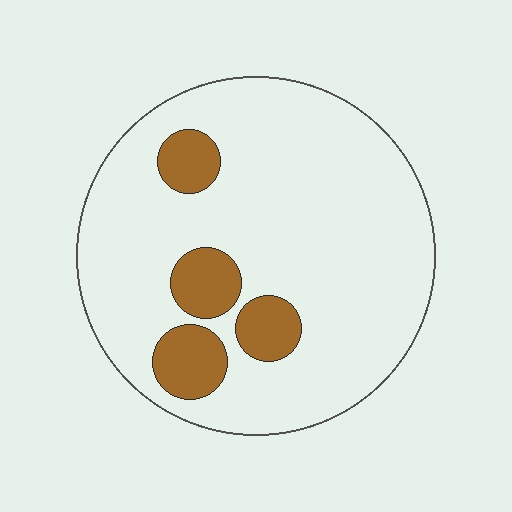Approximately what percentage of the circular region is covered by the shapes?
Approximately 15%.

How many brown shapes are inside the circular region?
4.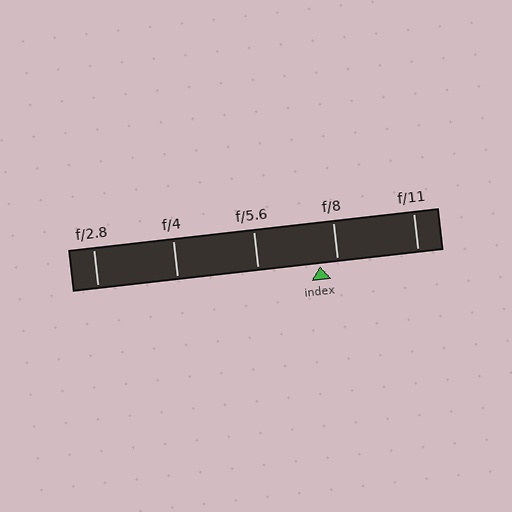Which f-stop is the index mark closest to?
The index mark is closest to f/8.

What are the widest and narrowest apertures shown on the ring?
The widest aperture shown is f/2.8 and the narrowest is f/11.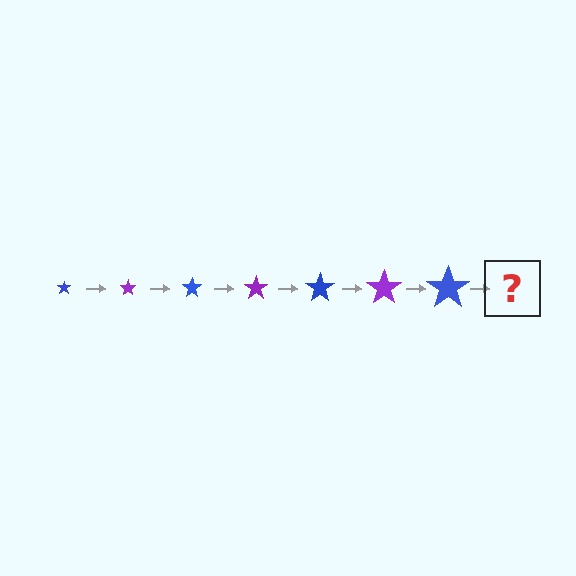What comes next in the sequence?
The next element should be a purple star, larger than the previous one.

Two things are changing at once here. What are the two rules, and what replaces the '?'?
The two rules are that the star grows larger each step and the color cycles through blue and purple. The '?' should be a purple star, larger than the previous one.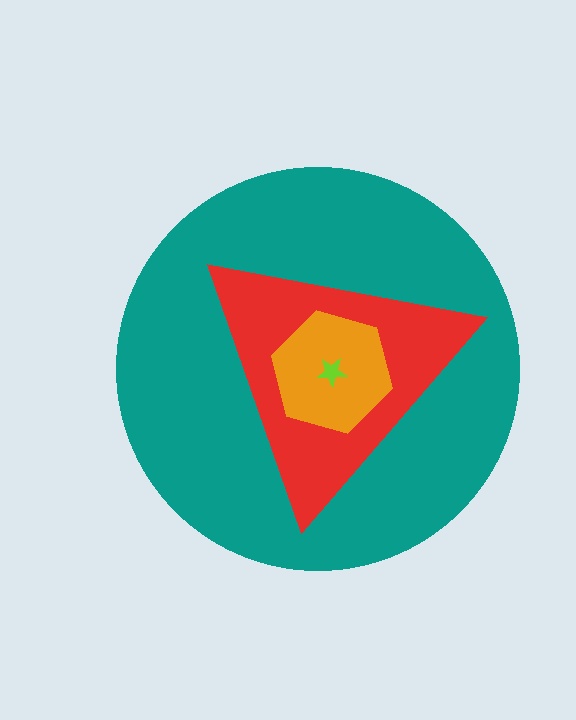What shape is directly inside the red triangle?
The orange hexagon.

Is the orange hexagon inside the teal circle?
Yes.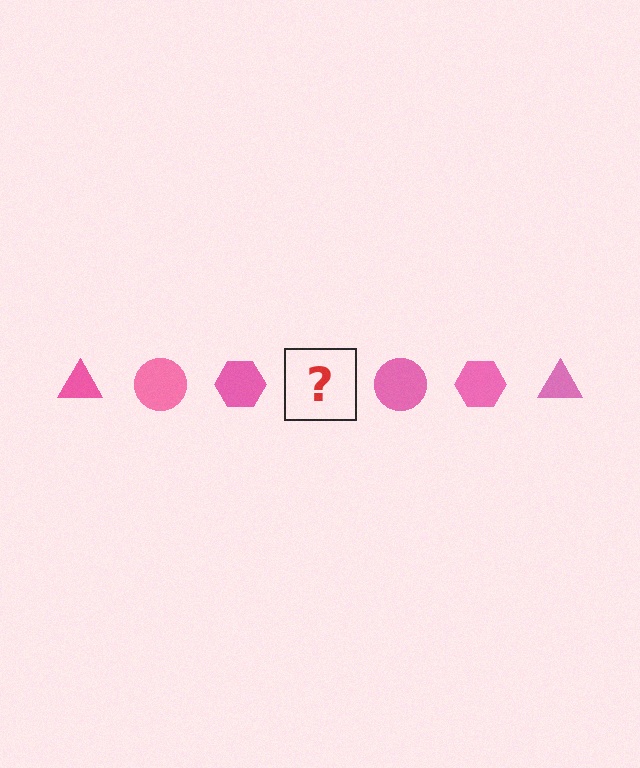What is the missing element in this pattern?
The missing element is a pink triangle.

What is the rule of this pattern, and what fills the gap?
The rule is that the pattern cycles through triangle, circle, hexagon shapes in pink. The gap should be filled with a pink triangle.